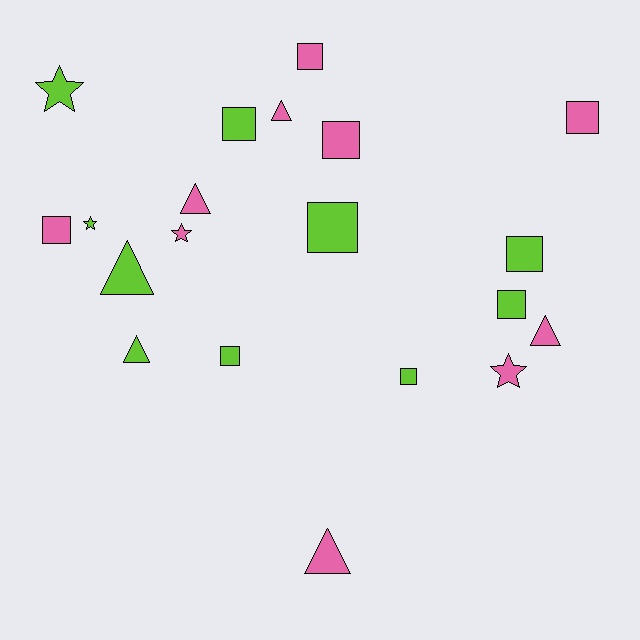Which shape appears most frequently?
Square, with 10 objects.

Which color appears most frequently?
Lime, with 10 objects.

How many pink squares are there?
There are 4 pink squares.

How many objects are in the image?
There are 20 objects.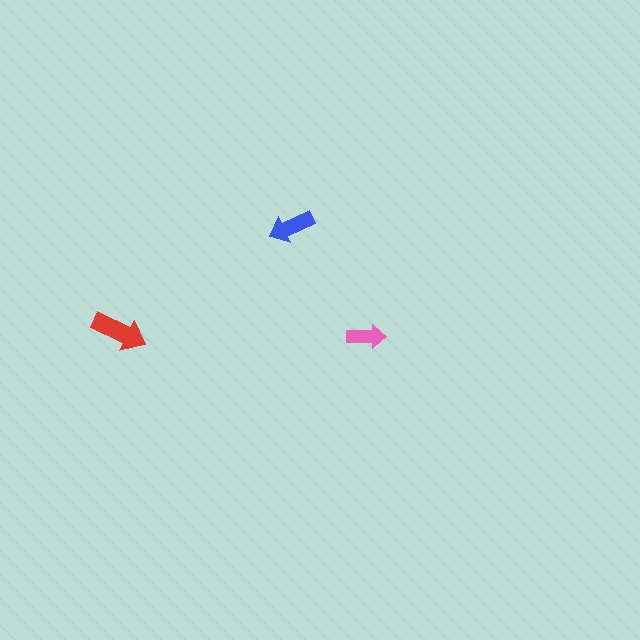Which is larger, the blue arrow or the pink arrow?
The blue one.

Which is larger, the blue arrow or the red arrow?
The red one.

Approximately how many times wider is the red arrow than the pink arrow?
About 1.5 times wider.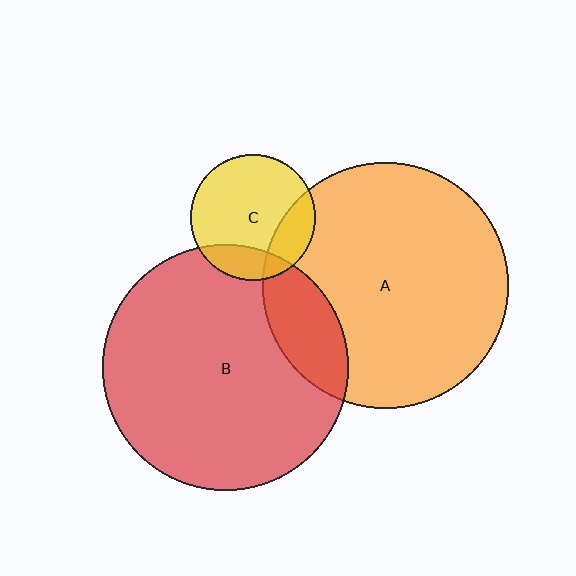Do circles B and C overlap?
Yes.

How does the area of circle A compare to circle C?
Approximately 3.8 times.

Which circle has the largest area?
Circle B (red).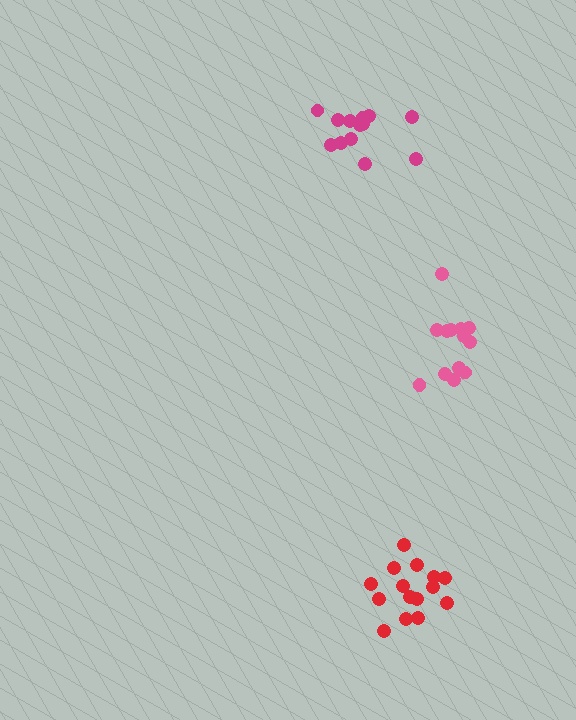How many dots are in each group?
Group 1: 13 dots, Group 2: 15 dots, Group 3: 13 dots (41 total).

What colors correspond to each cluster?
The clusters are colored: pink, red, magenta.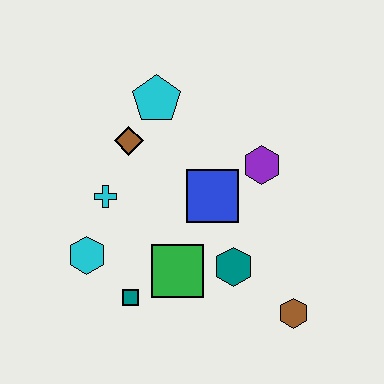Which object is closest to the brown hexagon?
The teal hexagon is closest to the brown hexagon.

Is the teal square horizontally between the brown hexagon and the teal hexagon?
No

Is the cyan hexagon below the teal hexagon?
No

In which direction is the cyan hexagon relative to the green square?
The cyan hexagon is to the left of the green square.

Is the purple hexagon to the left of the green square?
No